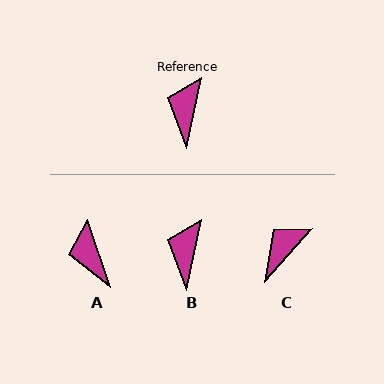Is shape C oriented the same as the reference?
No, it is off by about 30 degrees.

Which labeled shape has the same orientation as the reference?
B.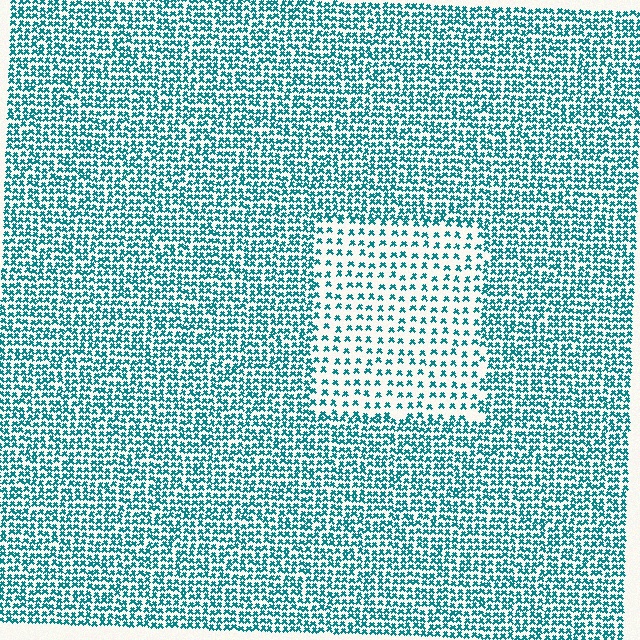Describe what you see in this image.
The image contains small teal elements arranged at two different densities. A rectangle-shaped region is visible where the elements are less densely packed than the surrounding area.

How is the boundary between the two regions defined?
The boundary is defined by a change in element density (approximately 2.2x ratio). All elements are the same color, size, and shape.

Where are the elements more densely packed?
The elements are more densely packed outside the rectangle boundary.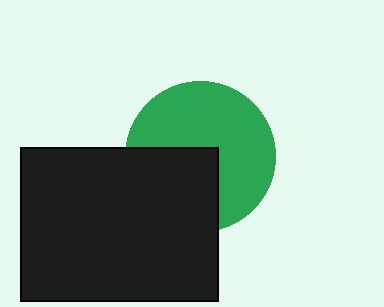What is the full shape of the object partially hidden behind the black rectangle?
The partially hidden object is a green circle.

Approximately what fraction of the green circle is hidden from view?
Roughly 38% of the green circle is hidden behind the black rectangle.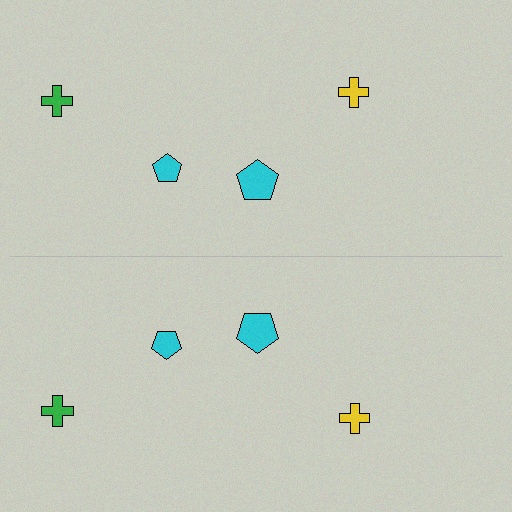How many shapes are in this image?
There are 8 shapes in this image.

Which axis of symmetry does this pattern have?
The pattern has a horizontal axis of symmetry running through the center of the image.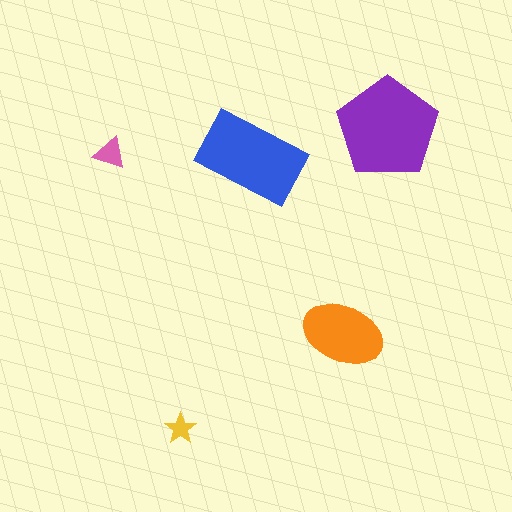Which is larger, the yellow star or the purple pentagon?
The purple pentagon.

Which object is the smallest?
The yellow star.